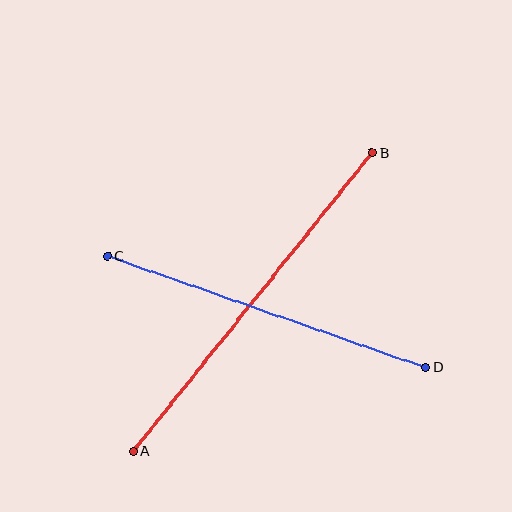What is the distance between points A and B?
The distance is approximately 382 pixels.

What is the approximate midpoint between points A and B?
The midpoint is at approximately (253, 302) pixels.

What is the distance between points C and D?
The distance is approximately 337 pixels.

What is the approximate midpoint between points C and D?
The midpoint is at approximately (266, 312) pixels.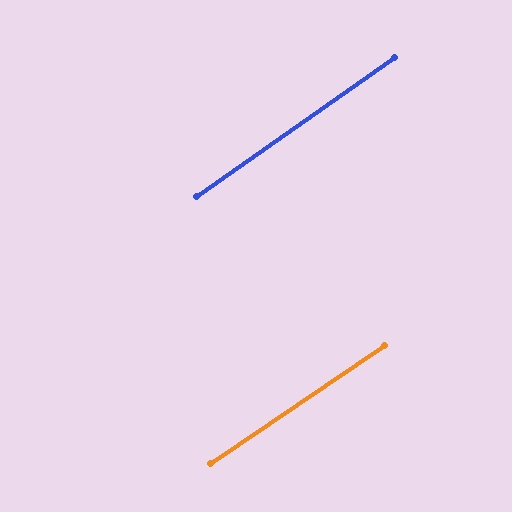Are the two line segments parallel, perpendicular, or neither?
Parallel — their directions differ by only 0.9°.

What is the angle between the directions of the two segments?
Approximately 1 degree.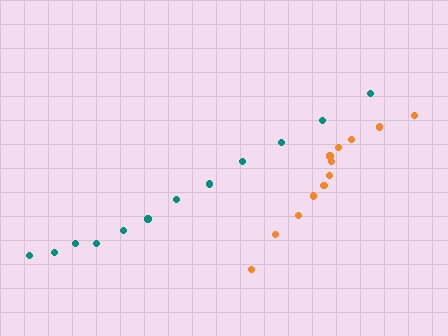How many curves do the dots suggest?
There are 2 distinct paths.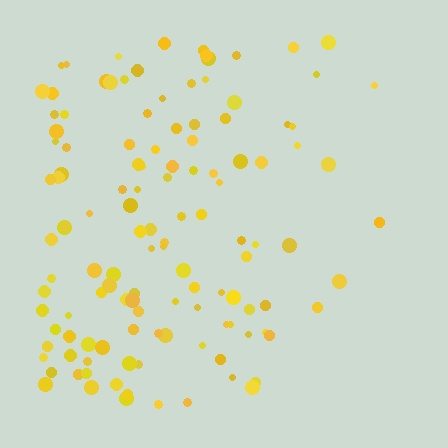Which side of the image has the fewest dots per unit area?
The right.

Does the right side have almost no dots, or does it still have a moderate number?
Still a moderate number, just noticeably fewer than the left.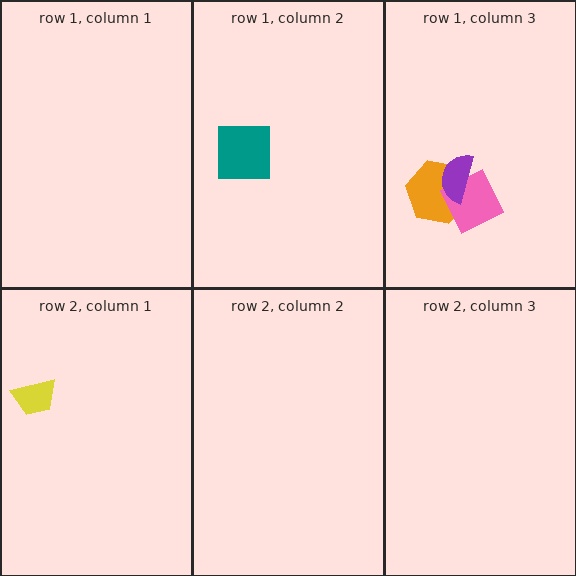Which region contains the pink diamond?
The row 1, column 3 region.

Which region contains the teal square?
The row 1, column 2 region.